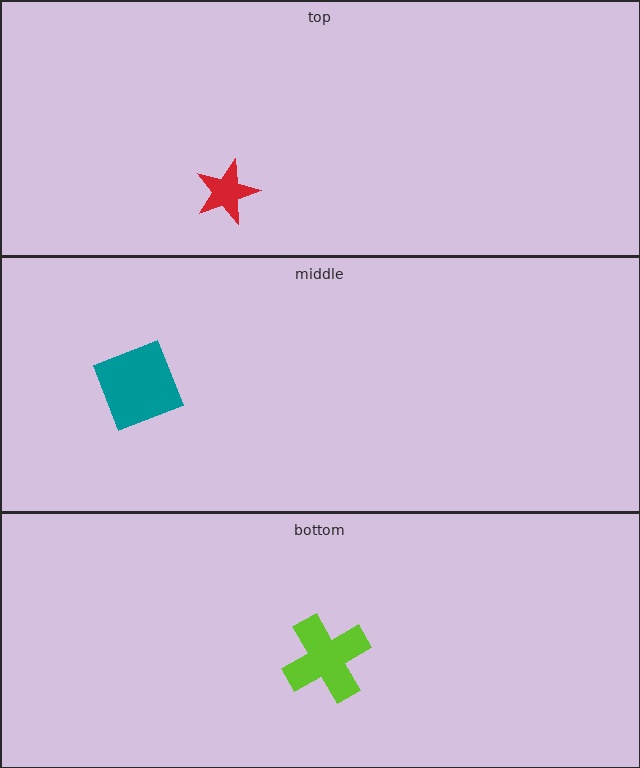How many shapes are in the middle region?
1.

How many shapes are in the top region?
1.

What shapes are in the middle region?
The teal square.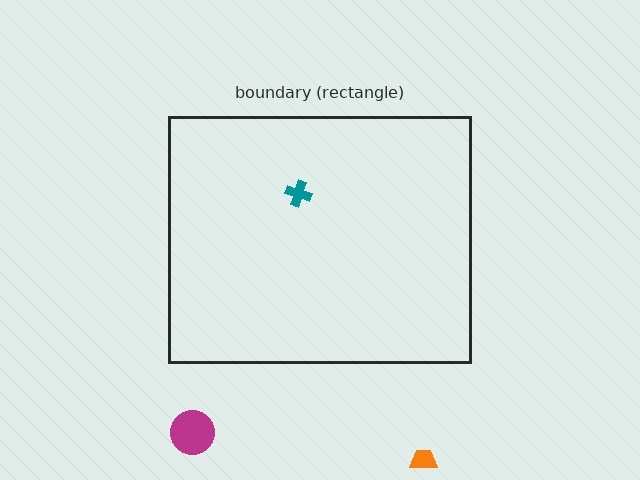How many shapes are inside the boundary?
1 inside, 2 outside.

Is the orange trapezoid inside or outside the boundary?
Outside.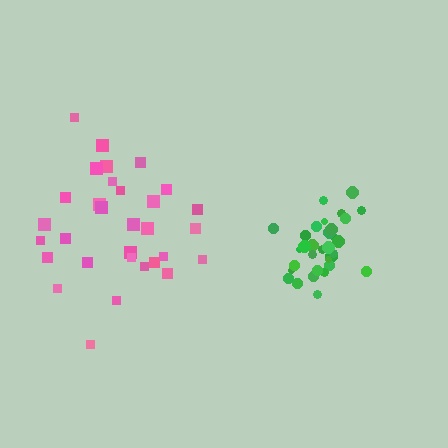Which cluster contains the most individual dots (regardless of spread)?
Green (34).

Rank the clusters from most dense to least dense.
green, pink.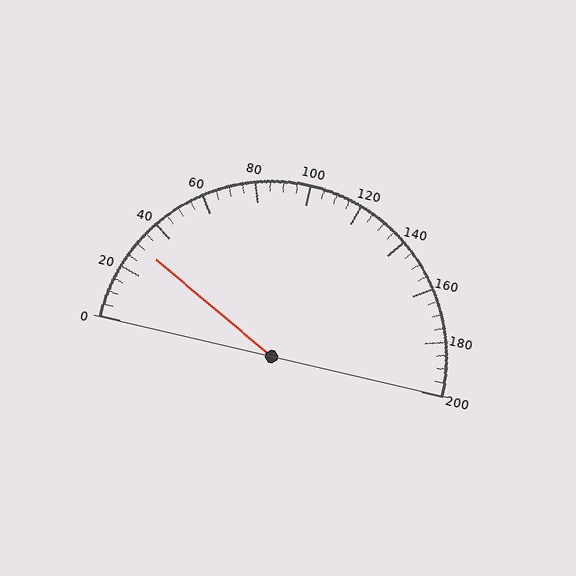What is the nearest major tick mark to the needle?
The nearest major tick mark is 40.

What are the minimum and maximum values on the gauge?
The gauge ranges from 0 to 200.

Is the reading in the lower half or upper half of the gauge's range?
The reading is in the lower half of the range (0 to 200).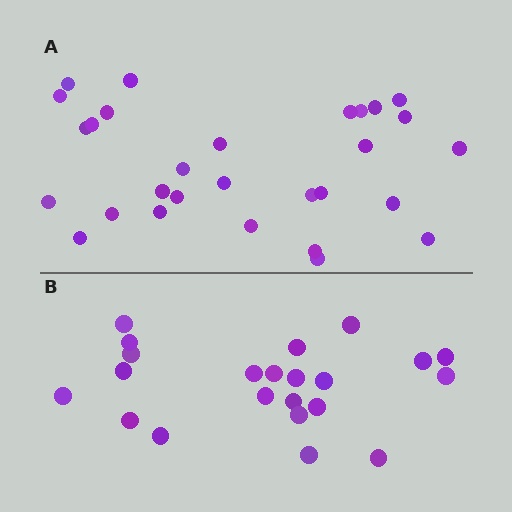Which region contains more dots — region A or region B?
Region A (the top region) has more dots.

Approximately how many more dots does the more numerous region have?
Region A has roughly 8 or so more dots than region B.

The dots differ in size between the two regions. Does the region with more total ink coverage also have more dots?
No. Region B has more total ink coverage because its dots are larger, but region A actually contains more individual dots. Total area can be misleading — the number of items is what matters here.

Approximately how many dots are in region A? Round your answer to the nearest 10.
About 30 dots. (The exact count is 29, which rounds to 30.)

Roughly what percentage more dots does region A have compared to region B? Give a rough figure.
About 30% more.